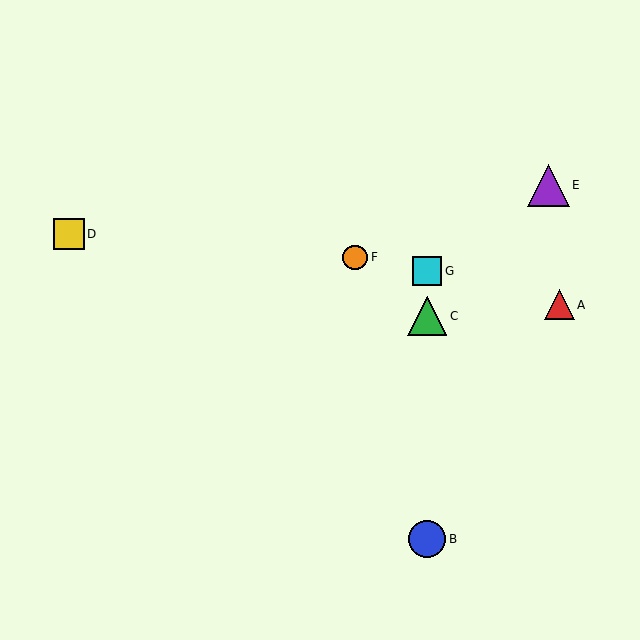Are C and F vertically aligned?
No, C is at x≈427 and F is at x≈355.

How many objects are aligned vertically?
3 objects (B, C, G) are aligned vertically.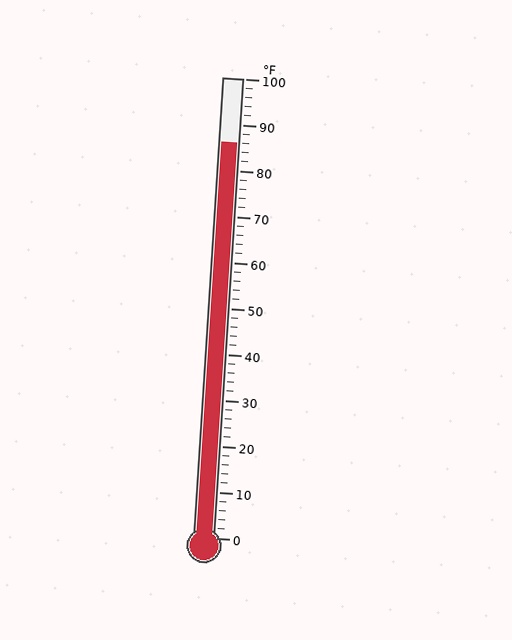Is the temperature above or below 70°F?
The temperature is above 70°F.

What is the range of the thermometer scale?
The thermometer scale ranges from 0°F to 100°F.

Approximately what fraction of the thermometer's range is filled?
The thermometer is filled to approximately 85% of its range.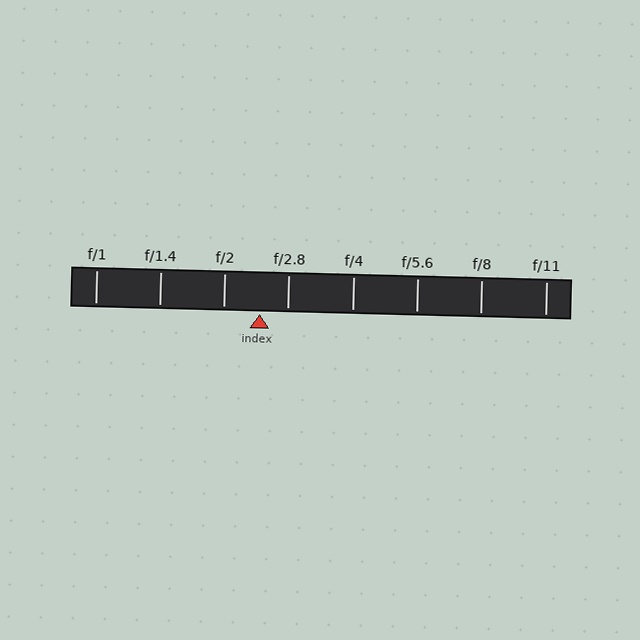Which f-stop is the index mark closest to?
The index mark is closest to f/2.8.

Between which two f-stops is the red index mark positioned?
The index mark is between f/2 and f/2.8.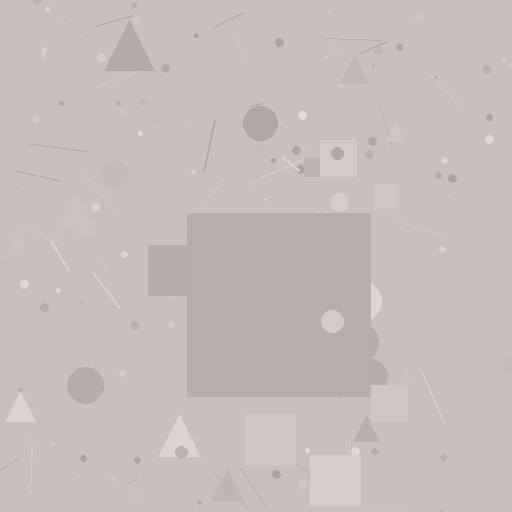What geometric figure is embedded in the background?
A square is embedded in the background.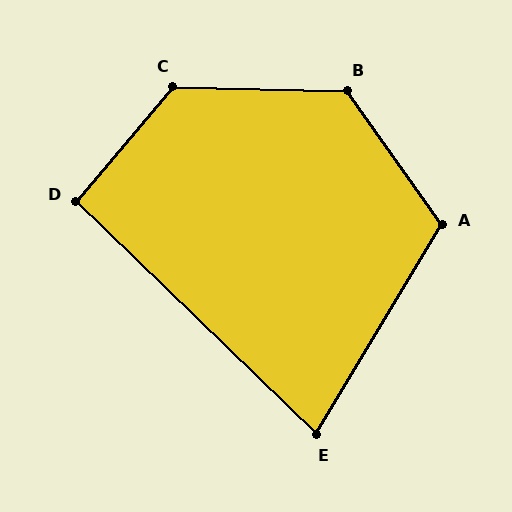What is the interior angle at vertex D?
Approximately 94 degrees (approximately right).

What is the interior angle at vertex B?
Approximately 127 degrees (obtuse).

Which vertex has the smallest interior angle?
E, at approximately 77 degrees.